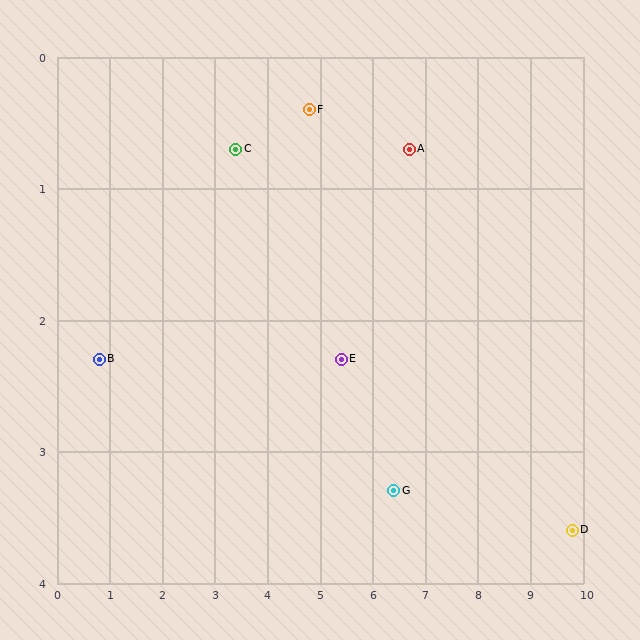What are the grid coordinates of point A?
Point A is at approximately (6.7, 0.7).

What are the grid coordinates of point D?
Point D is at approximately (9.8, 3.6).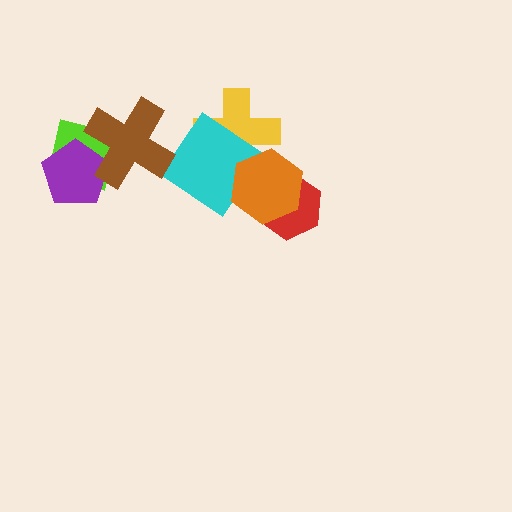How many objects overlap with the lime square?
2 objects overlap with the lime square.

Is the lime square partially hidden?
Yes, it is partially covered by another shape.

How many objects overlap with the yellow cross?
2 objects overlap with the yellow cross.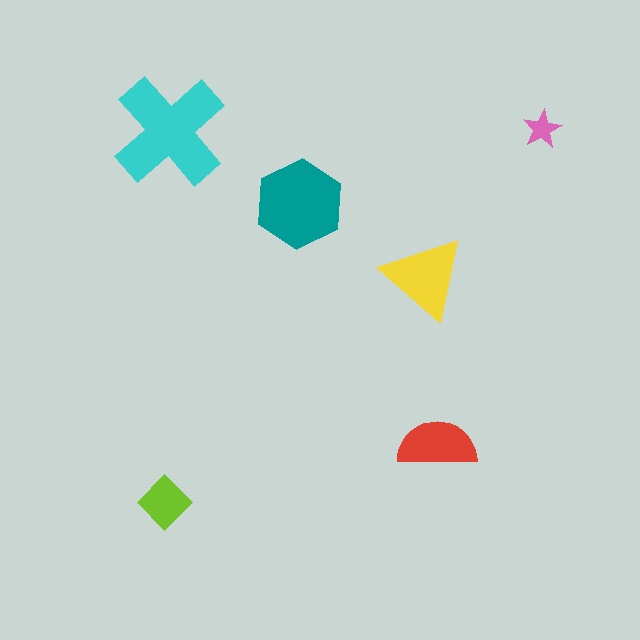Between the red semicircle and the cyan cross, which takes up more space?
The cyan cross.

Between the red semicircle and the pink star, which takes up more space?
The red semicircle.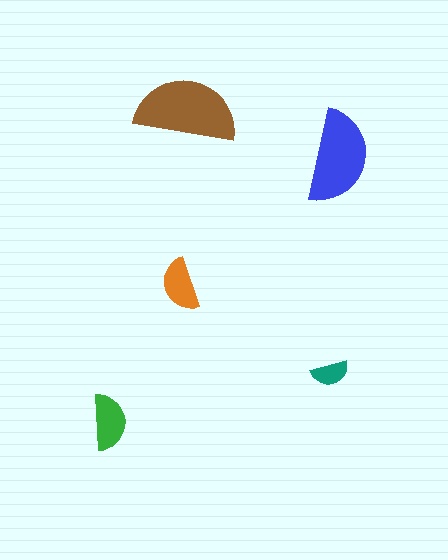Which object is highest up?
The brown semicircle is topmost.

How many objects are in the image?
There are 5 objects in the image.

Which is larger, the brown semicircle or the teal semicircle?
The brown one.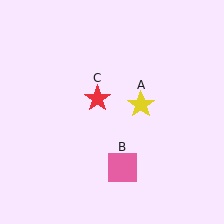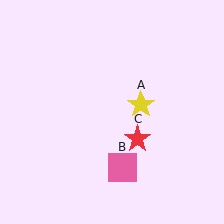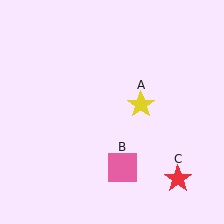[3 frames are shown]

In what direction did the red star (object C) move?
The red star (object C) moved down and to the right.